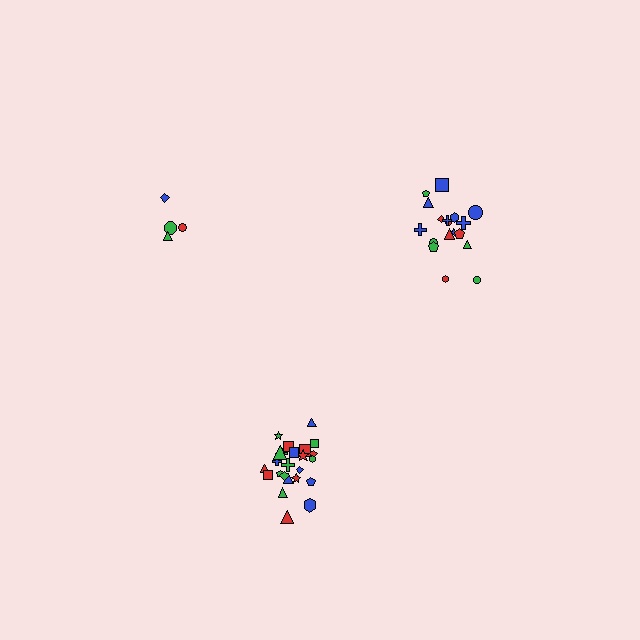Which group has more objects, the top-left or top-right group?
The top-right group.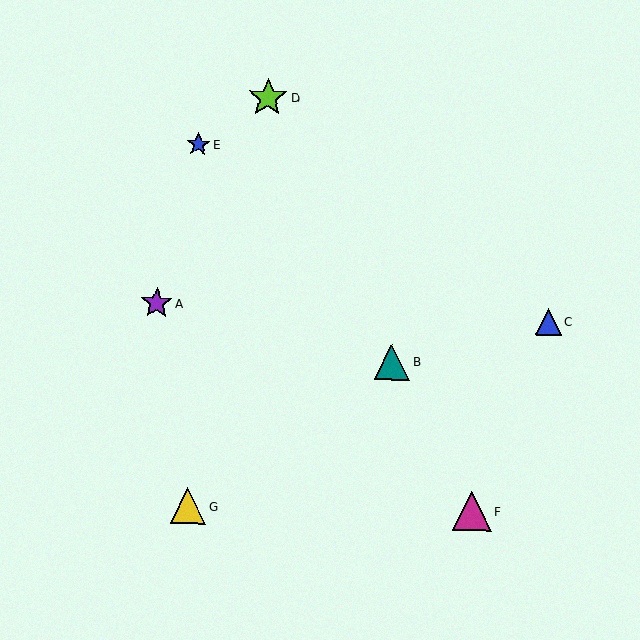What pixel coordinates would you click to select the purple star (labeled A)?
Click at (157, 303) to select the purple star A.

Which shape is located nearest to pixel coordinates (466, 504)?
The magenta triangle (labeled F) at (472, 511) is nearest to that location.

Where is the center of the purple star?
The center of the purple star is at (157, 303).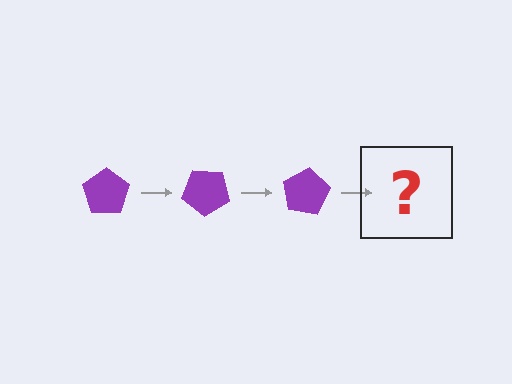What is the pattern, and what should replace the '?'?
The pattern is that the pentagon rotates 40 degrees each step. The '?' should be a purple pentagon rotated 120 degrees.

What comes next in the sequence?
The next element should be a purple pentagon rotated 120 degrees.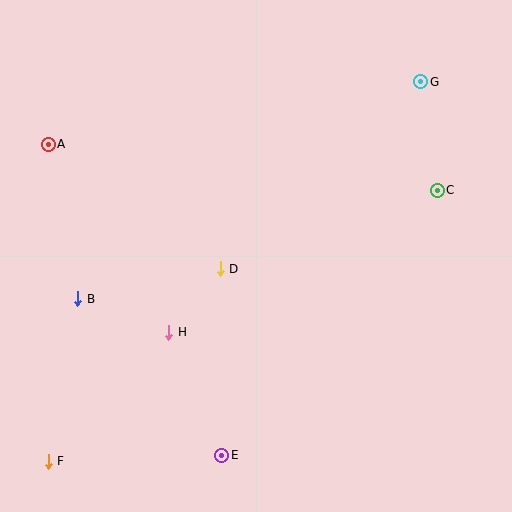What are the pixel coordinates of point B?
Point B is at (78, 299).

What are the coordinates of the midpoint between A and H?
The midpoint between A and H is at (109, 238).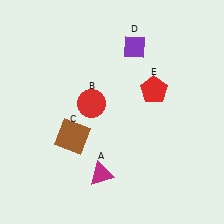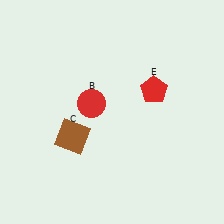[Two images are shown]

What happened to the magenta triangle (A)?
The magenta triangle (A) was removed in Image 2. It was in the bottom-left area of Image 1.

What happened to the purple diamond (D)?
The purple diamond (D) was removed in Image 2. It was in the top-right area of Image 1.